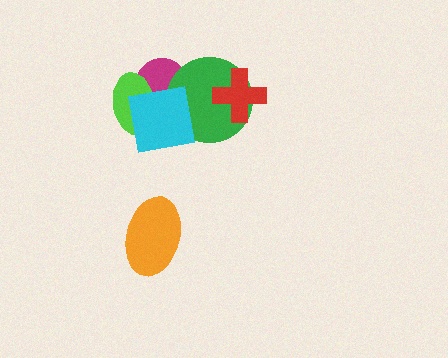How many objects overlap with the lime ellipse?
2 objects overlap with the lime ellipse.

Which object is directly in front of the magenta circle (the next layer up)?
The green circle is directly in front of the magenta circle.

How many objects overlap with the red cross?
1 object overlaps with the red cross.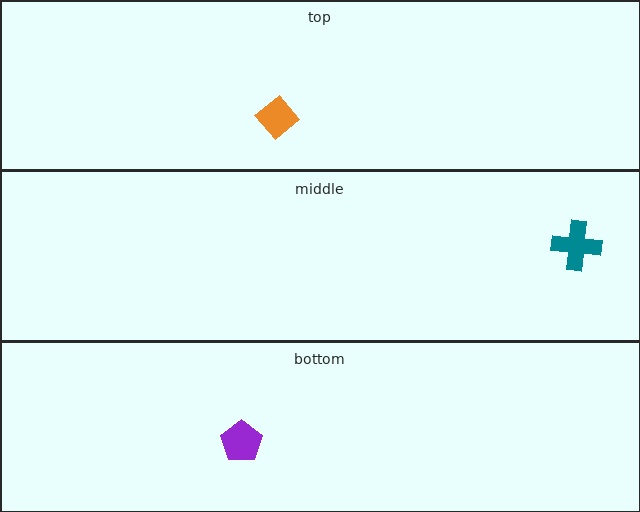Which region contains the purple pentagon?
The bottom region.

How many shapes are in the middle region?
1.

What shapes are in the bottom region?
The purple pentagon.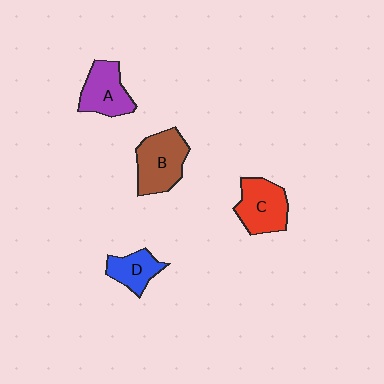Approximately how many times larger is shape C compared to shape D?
Approximately 1.5 times.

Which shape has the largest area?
Shape B (brown).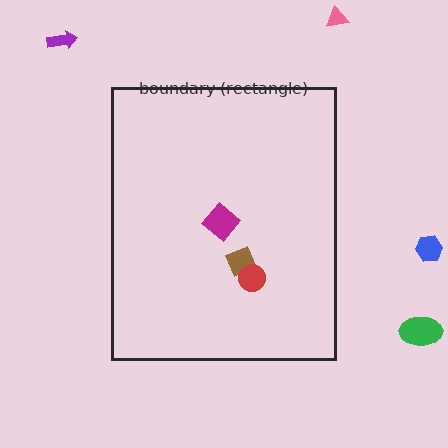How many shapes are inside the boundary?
3 inside, 4 outside.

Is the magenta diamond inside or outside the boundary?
Inside.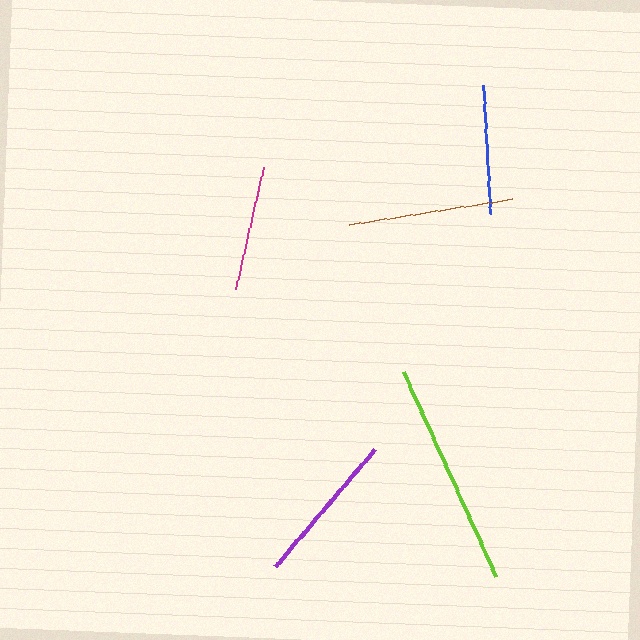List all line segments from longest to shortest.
From longest to shortest: lime, brown, purple, blue, magenta.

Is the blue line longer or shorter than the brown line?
The brown line is longer than the blue line.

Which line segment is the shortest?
The magenta line is the shortest at approximately 126 pixels.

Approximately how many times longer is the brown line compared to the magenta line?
The brown line is approximately 1.3 times the length of the magenta line.